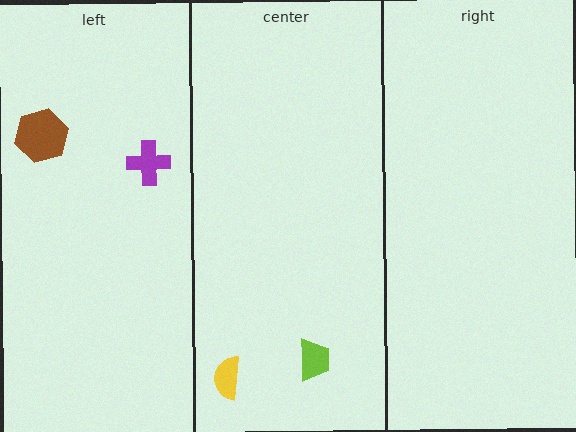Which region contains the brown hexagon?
The left region.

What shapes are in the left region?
The purple cross, the brown hexagon.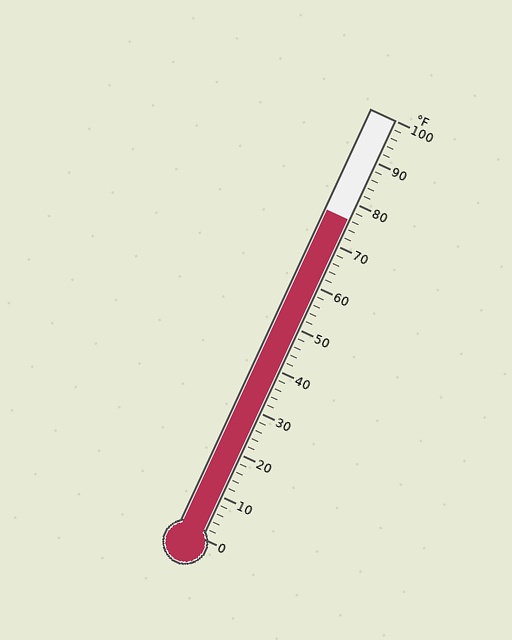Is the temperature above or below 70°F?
The temperature is above 70°F.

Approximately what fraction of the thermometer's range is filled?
The thermometer is filled to approximately 75% of its range.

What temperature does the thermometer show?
The thermometer shows approximately 76°F.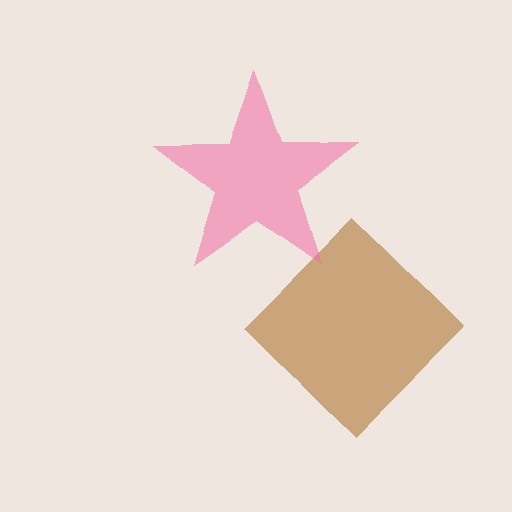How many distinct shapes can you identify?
There are 2 distinct shapes: a brown diamond, a pink star.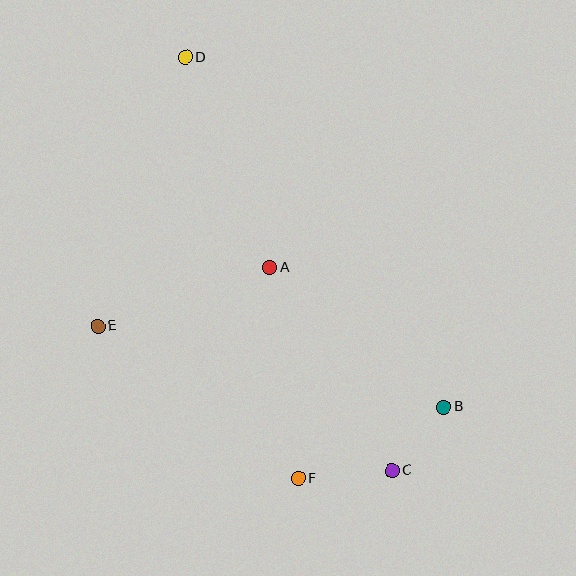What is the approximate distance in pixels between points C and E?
The distance between C and E is approximately 328 pixels.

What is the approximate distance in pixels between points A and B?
The distance between A and B is approximately 223 pixels.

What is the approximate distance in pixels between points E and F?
The distance between E and F is approximately 251 pixels.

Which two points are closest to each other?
Points B and C are closest to each other.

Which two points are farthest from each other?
Points C and D are farthest from each other.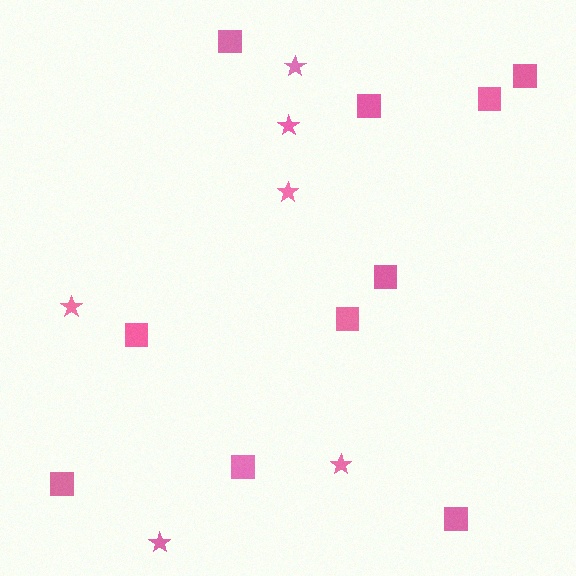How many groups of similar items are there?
There are 2 groups: one group of stars (6) and one group of squares (10).